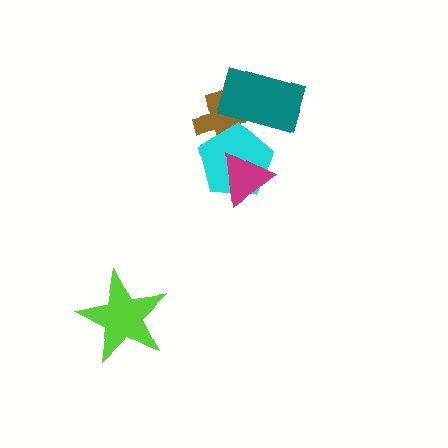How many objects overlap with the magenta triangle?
1 object overlaps with the magenta triangle.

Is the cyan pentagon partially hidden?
Yes, it is partially covered by another shape.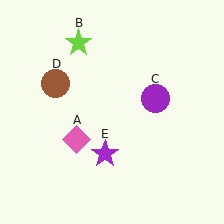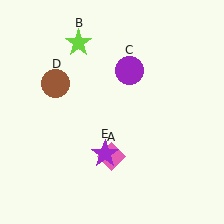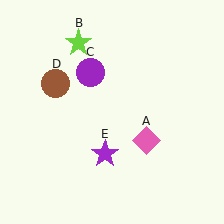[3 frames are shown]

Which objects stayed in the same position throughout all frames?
Lime star (object B) and brown circle (object D) and purple star (object E) remained stationary.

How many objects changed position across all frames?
2 objects changed position: pink diamond (object A), purple circle (object C).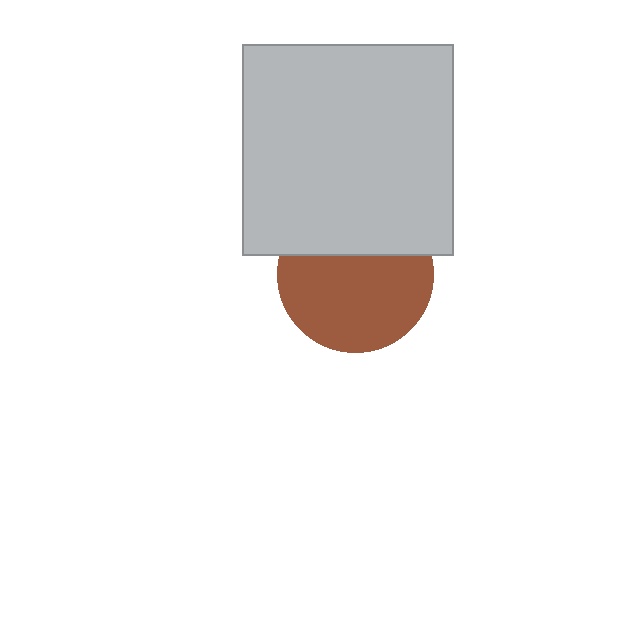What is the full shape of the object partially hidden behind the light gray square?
The partially hidden object is a brown circle.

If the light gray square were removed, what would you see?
You would see the complete brown circle.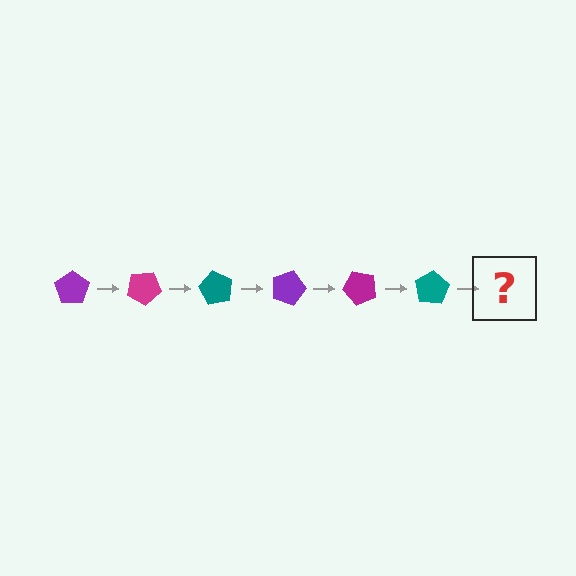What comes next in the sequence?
The next element should be a purple pentagon, rotated 180 degrees from the start.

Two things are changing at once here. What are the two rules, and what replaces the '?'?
The two rules are that it rotates 30 degrees each step and the color cycles through purple, magenta, and teal. The '?' should be a purple pentagon, rotated 180 degrees from the start.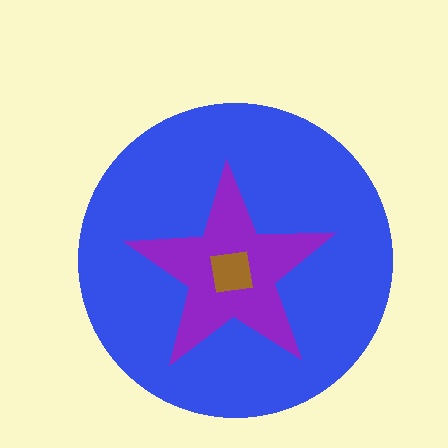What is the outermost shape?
The blue circle.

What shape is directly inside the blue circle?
The purple star.